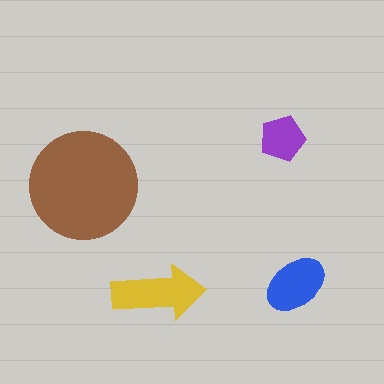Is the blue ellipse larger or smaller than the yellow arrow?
Smaller.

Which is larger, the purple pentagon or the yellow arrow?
The yellow arrow.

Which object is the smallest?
The purple pentagon.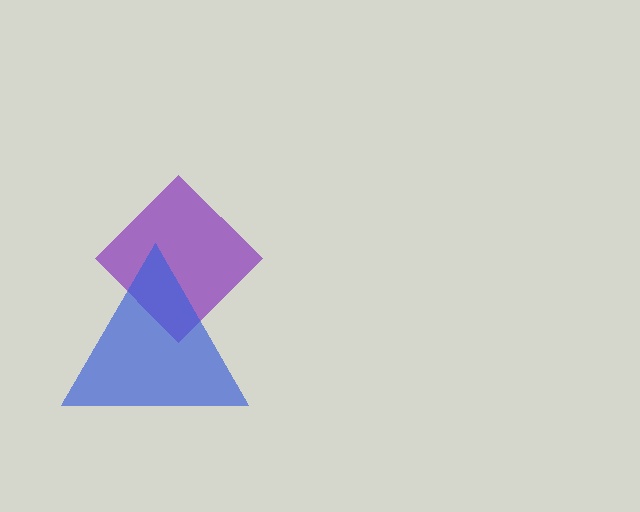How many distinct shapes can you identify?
There are 2 distinct shapes: a purple diamond, a blue triangle.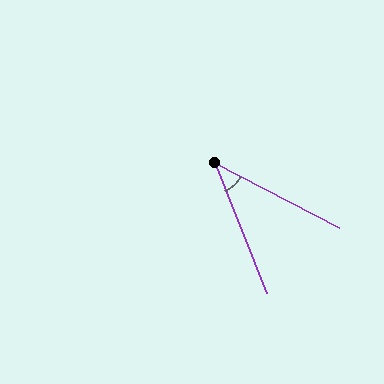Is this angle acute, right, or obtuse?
It is acute.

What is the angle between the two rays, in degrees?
Approximately 41 degrees.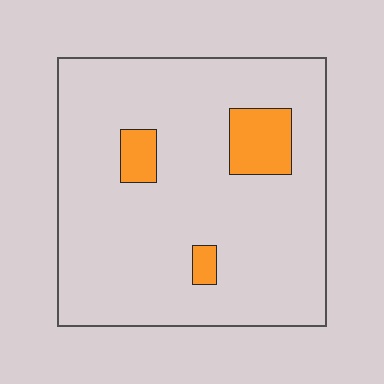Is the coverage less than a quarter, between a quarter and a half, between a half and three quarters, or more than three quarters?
Less than a quarter.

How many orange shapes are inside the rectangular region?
3.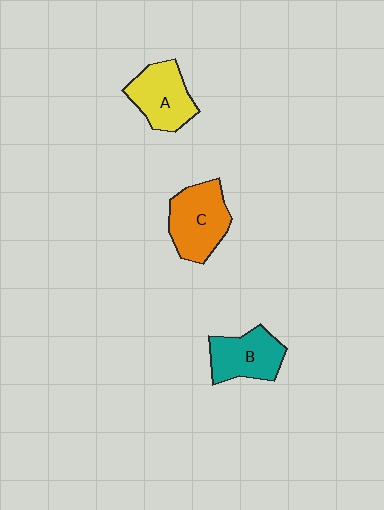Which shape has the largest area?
Shape C (orange).